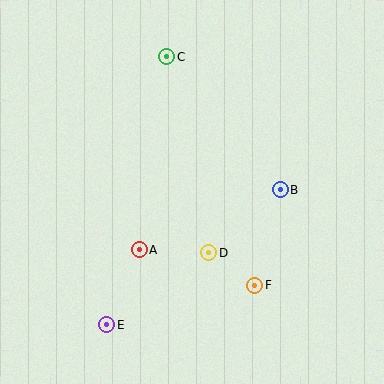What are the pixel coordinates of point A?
Point A is at (139, 250).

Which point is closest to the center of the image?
Point D at (209, 253) is closest to the center.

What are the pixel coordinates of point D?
Point D is at (209, 253).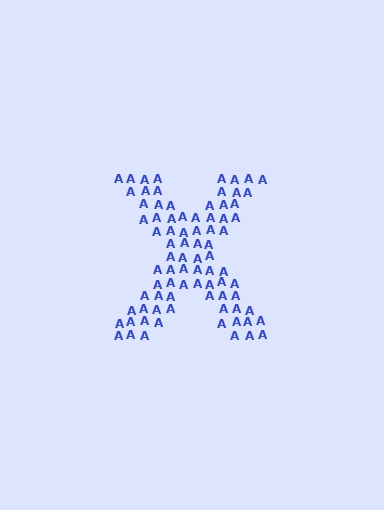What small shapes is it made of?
It is made of small letter A's.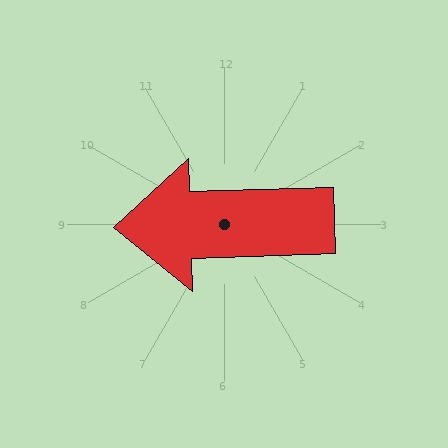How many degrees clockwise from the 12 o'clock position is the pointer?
Approximately 268 degrees.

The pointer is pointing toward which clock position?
Roughly 9 o'clock.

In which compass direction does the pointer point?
West.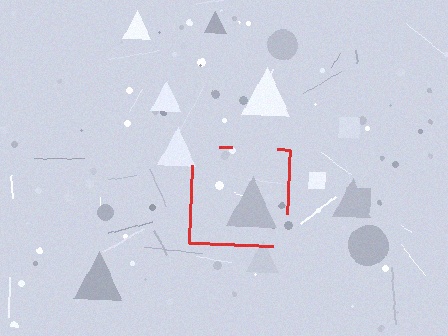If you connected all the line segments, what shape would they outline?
They would outline a square.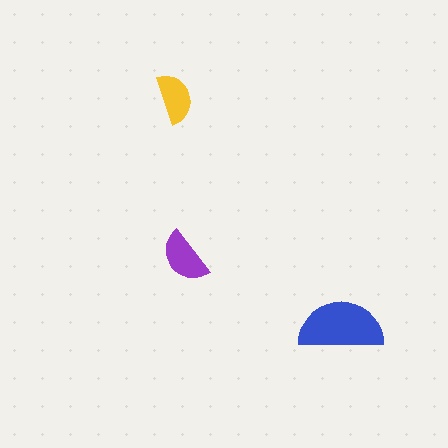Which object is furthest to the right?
The blue semicircle is rightmost.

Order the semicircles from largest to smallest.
the blue one, the purple one, the yellow one.